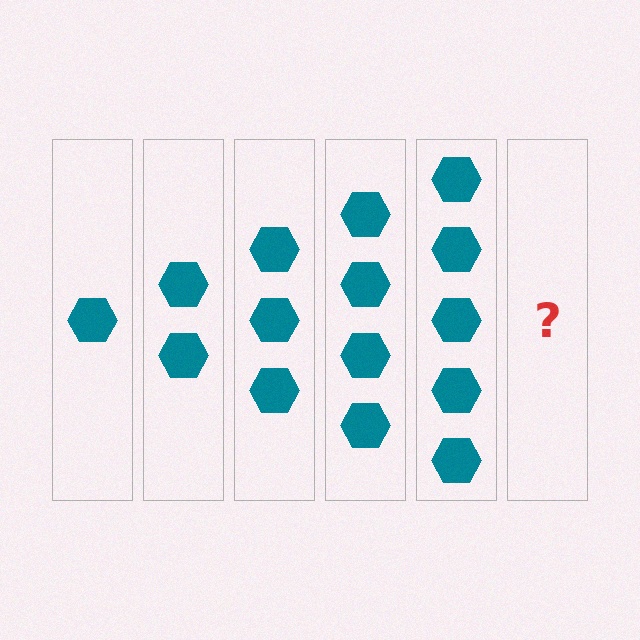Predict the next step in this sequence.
The next step is 6 hexagons.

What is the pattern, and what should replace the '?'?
The pattern is that each step adds one more hexagon. The '?' should be 6 hexagons.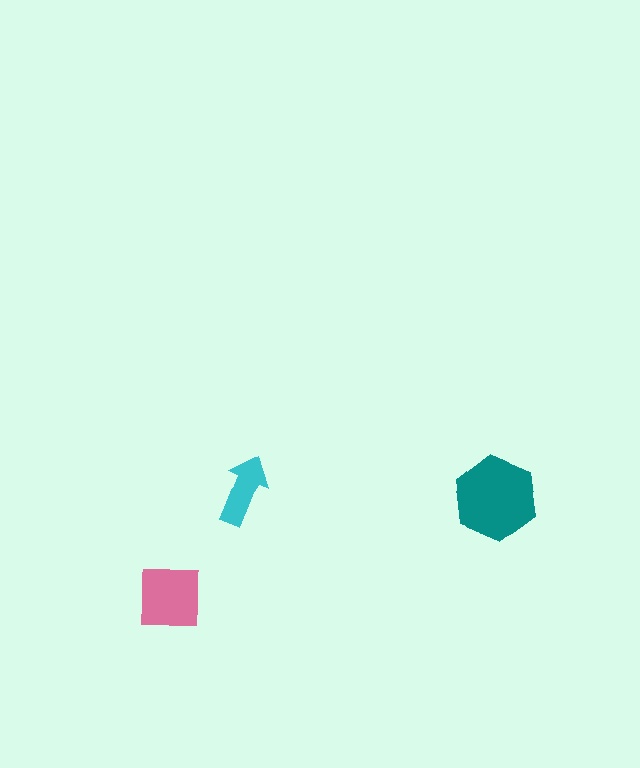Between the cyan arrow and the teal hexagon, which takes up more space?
The teal hexagon.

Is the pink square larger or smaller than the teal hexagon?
Smaller.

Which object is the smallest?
The cyan arrow.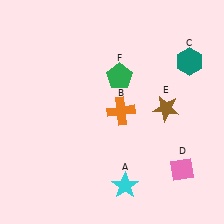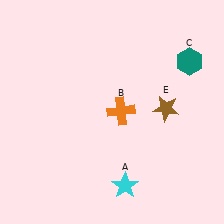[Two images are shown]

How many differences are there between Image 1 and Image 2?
There are 2 differences between the two images.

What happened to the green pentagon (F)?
The green pentagon (F) was removed in Image 2. It was in the top-right area of Image 1.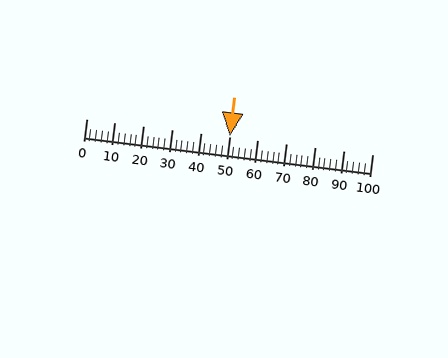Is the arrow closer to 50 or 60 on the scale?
The arrow is closer to 50.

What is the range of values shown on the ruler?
The ruler shows values from 0 to 100.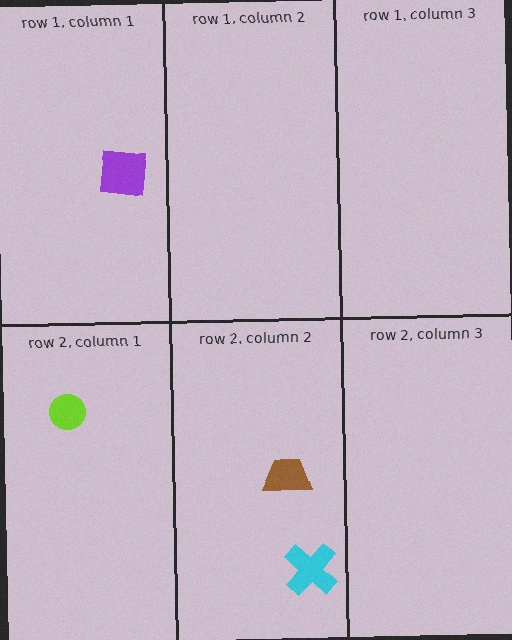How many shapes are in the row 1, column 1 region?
1.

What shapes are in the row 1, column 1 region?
The purple square.